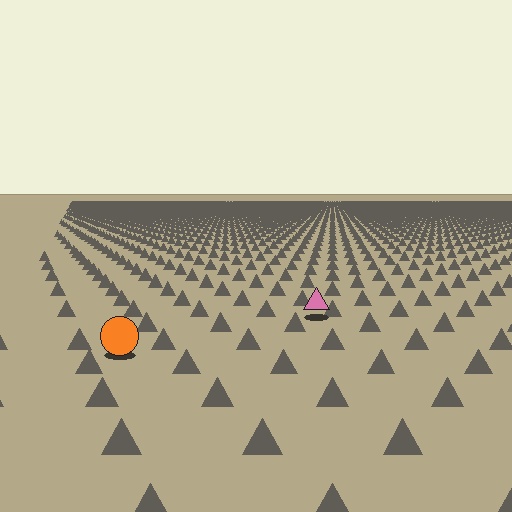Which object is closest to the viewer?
The orange circle is closest. The texture marks near it are larger and more spread out.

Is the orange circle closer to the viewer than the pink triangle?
Yes. The orange circle is closer — you can tell from the texture gradient: the ground texture is coarser near it.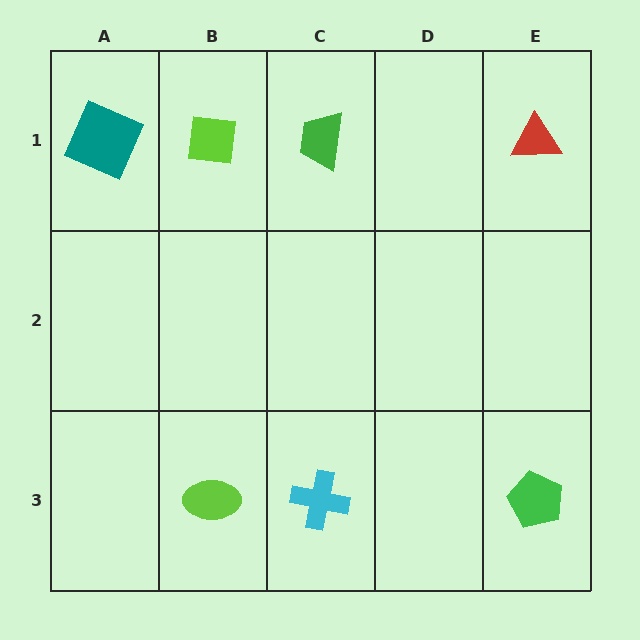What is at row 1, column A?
A teal square.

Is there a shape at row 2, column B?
No, that cell is empty.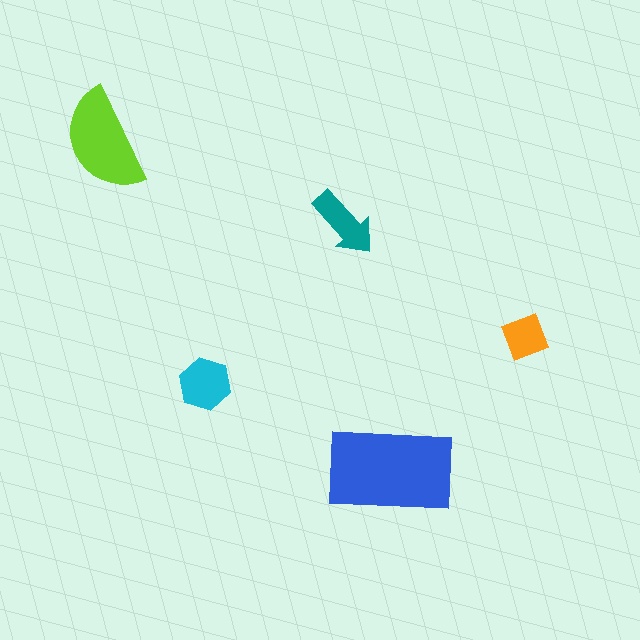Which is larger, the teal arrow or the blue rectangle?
The blue rectangle.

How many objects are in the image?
There are 5 objects in the image.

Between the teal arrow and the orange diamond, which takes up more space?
The teal arrow.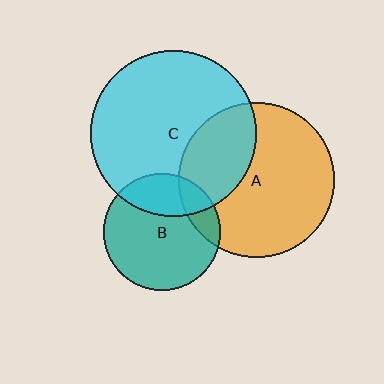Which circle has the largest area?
Circle C (cyan).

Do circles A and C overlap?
Yes.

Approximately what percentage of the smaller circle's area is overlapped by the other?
Approximately 30%.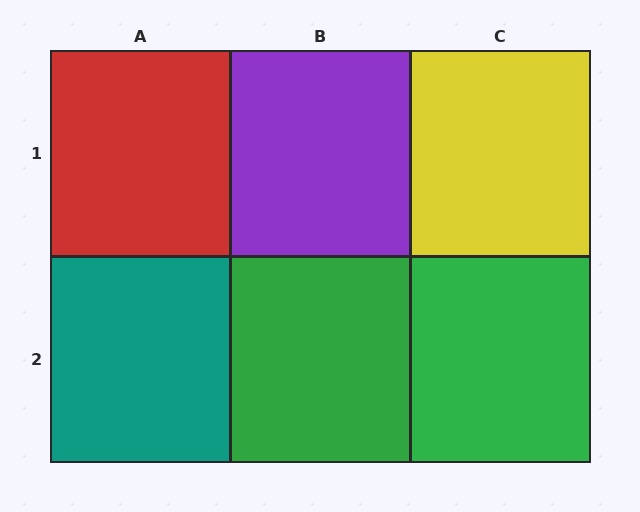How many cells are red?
1 cell is red.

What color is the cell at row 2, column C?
Green.